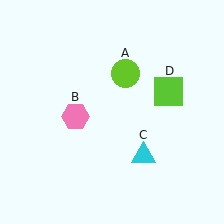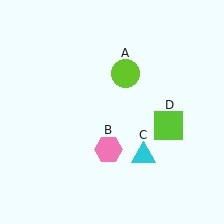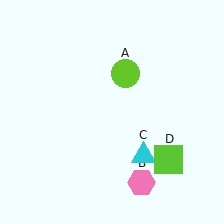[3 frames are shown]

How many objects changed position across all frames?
2 objects changed position: pink hexagon (object B), lime square (object D).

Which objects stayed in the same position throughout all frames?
Lime circle (object A) and cyan triangle (object C) remained stationary.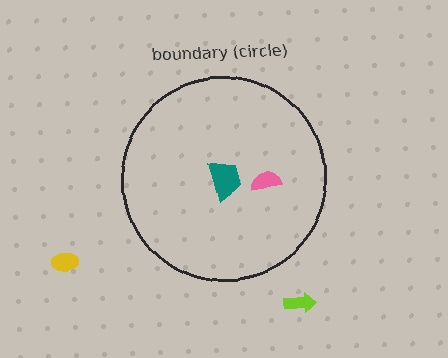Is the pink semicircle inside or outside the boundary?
Inside.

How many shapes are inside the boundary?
2 inside, 2 outside.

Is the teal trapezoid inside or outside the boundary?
Inside.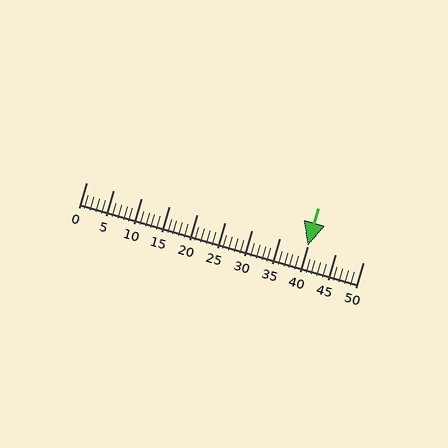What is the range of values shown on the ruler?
The ruler shows values from 0 to 50.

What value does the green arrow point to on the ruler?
The green arrow points to approximately 40.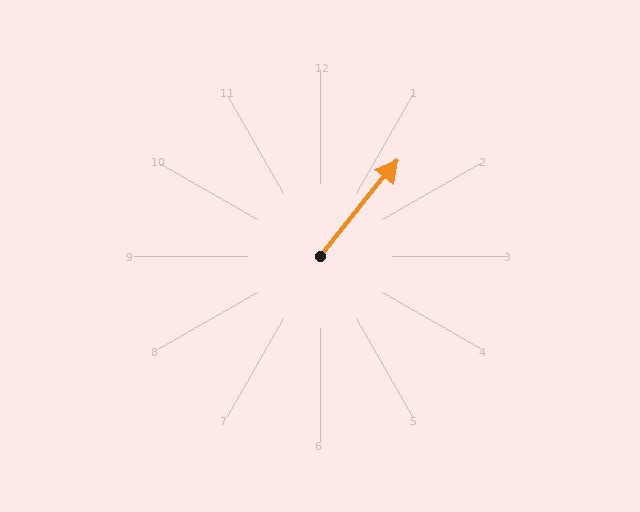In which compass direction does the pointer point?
Northeast.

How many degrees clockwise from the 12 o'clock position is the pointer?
Approximately 39 degrees.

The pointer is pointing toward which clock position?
Roughly 1 o'clock.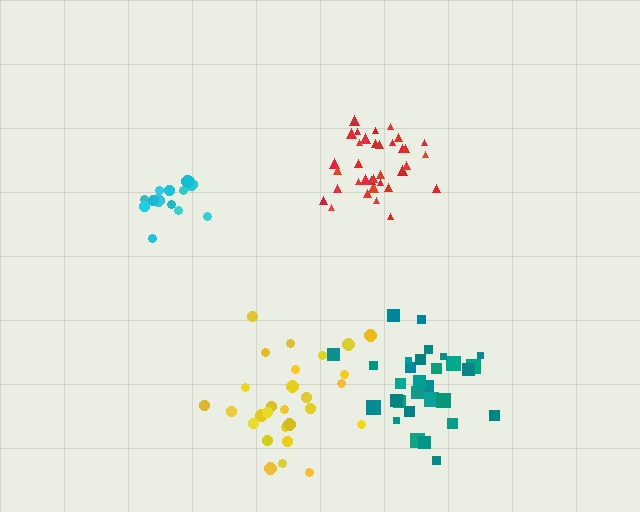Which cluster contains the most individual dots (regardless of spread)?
Red (35).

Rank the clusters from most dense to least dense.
red, cyan, teal, yellow.